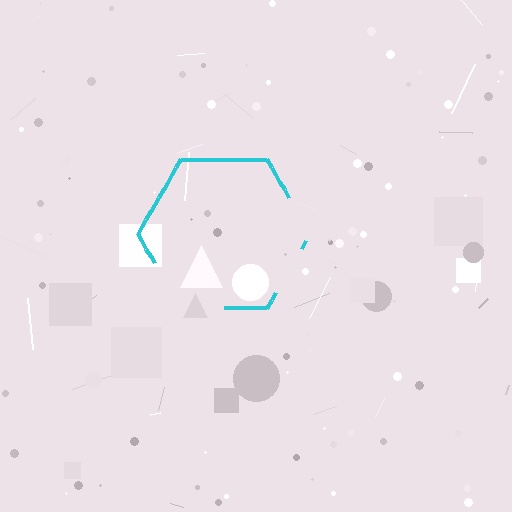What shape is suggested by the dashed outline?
The dashed outline suggests a hexagon.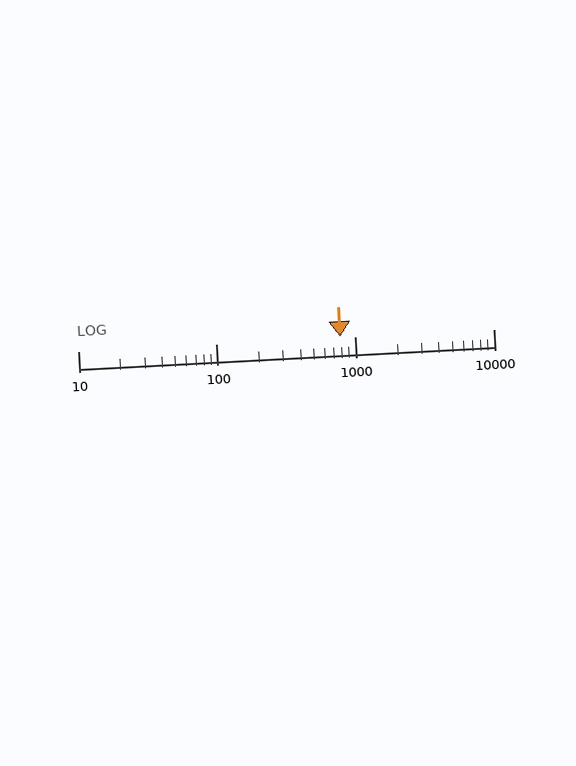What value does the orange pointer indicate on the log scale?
The pointer indicates approximately 780.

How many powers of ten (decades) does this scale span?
The scale spans 3 decades, from 10 to 10000.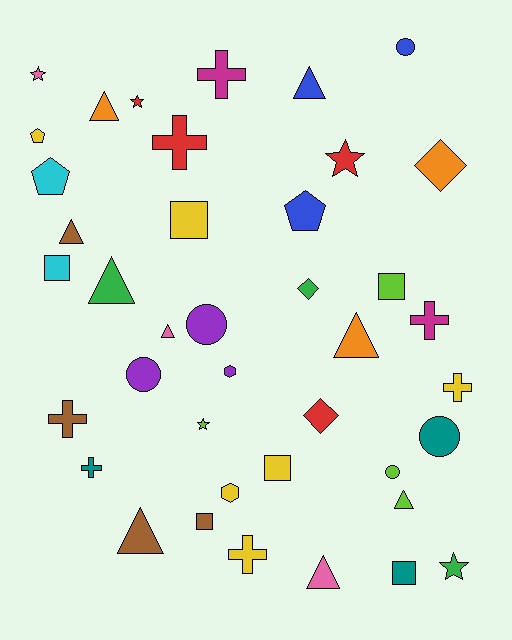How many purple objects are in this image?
There are 3 purple objects.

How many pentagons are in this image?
There are 3 pentagons.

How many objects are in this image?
There are 40 objects.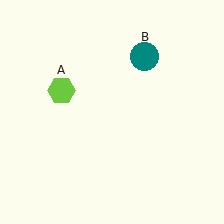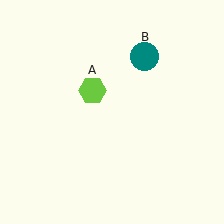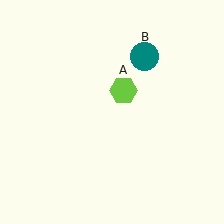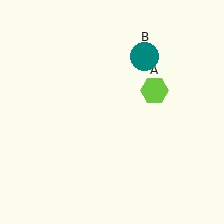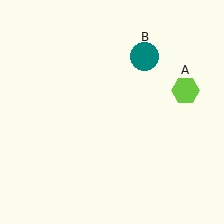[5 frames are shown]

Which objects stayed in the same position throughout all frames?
Teal circle (object B) remained stationary.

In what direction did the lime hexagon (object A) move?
The lime hexagon (object A) moved right.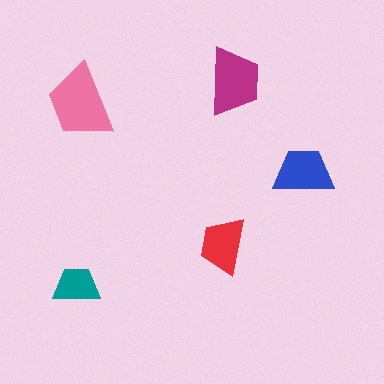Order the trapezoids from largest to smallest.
the pink one, the magenta one, the blue one, the red one, the teal one.